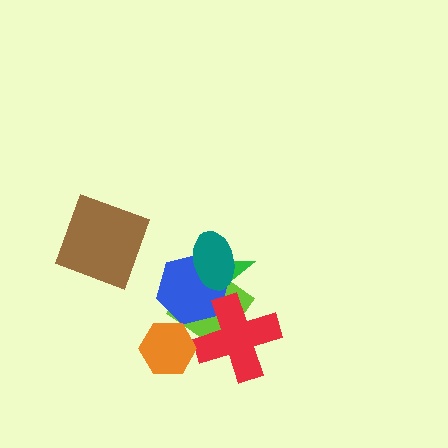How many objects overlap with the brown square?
0 objects overlap with the brown square.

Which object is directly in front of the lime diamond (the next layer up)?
The blue hexagon is directly in front of the lime diamond.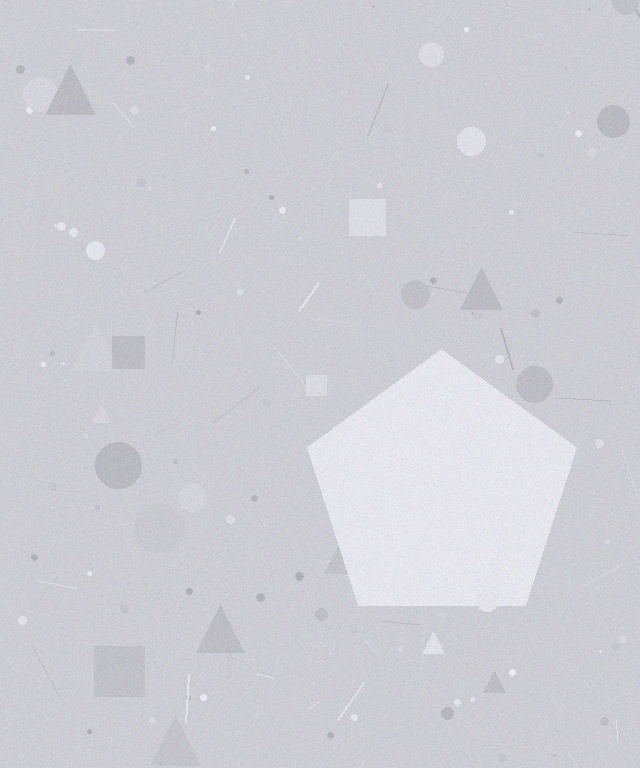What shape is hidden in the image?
A pentagon is hidden in the image.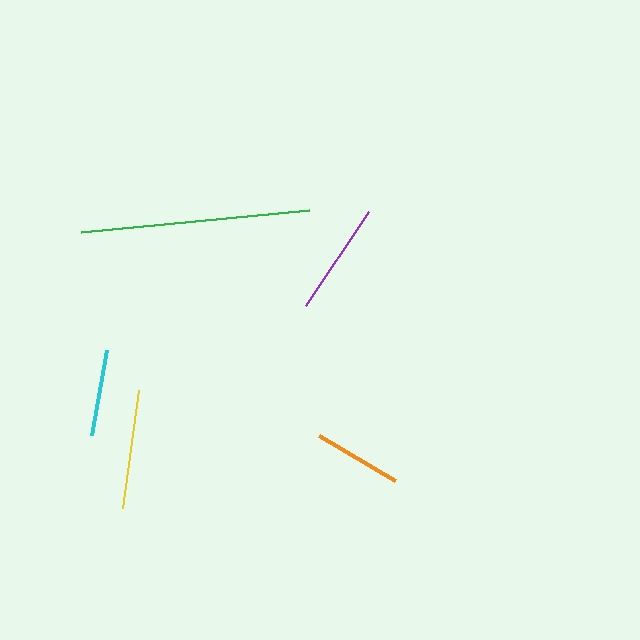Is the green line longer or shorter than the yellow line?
The green line is longer than the yellow line.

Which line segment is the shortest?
The cyan line is the shortest at approximately 86 pixels.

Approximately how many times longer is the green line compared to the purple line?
The green line is approximately 2.0 times the length of the purple line.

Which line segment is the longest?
The green line is the longest at approximately 229 pixels.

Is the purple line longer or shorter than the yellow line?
The yellow line is longer than the purple line.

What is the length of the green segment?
The green segment is approximately 229 pixels long.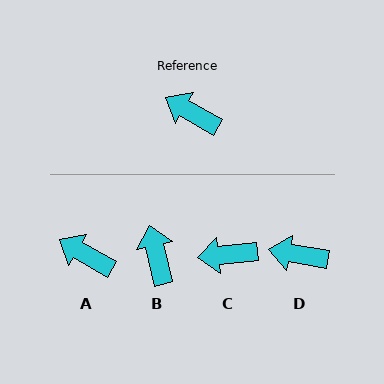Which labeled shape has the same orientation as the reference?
A.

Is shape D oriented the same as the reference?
No, it is off by about 21 degrees.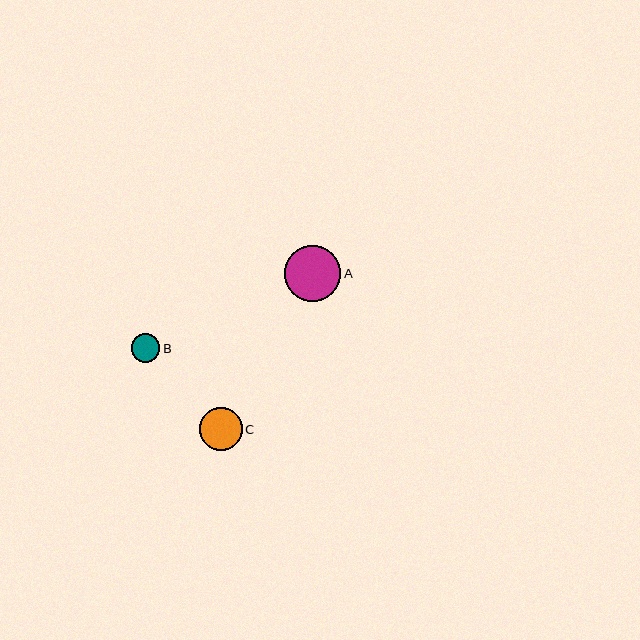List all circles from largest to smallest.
From largest to smallest: A, C, B.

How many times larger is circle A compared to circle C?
Circle A is approximately 1.3 times the size of circle C.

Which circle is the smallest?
Circle B is the smallest with a size of approximately 29 pixels.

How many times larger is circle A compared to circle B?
Circle A is approximately 2.0 times the size of circle B.